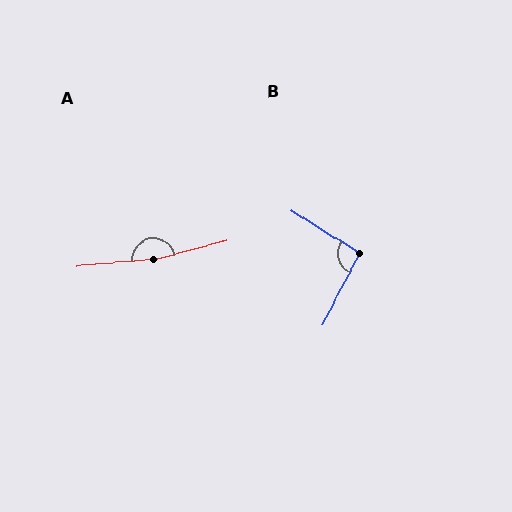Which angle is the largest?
A, at approximately 170 degrees.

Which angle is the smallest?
B, at approximately 94 degrees.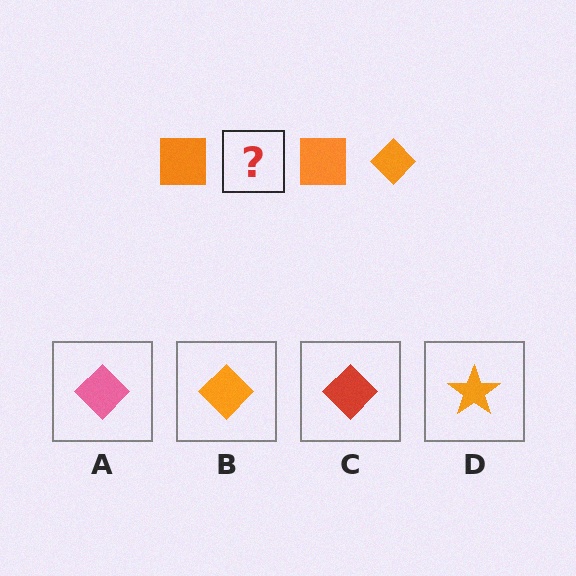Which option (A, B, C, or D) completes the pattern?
B.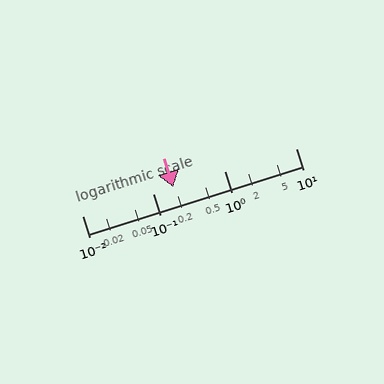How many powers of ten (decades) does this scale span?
The scale spans 3 decades, from 0.01 to 10.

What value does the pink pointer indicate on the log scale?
The pointer indicates approximately 0.19.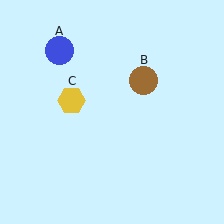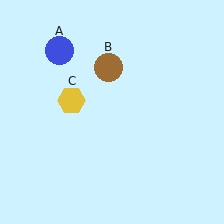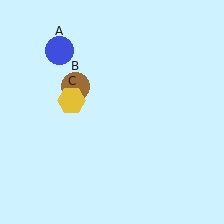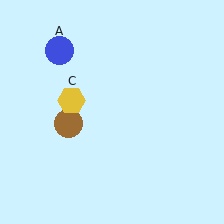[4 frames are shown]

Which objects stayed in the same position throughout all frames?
Blue circle (object A) and yellow hexagon (object C) remained stationary.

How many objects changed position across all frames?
1 object changed position: brown circle (object B).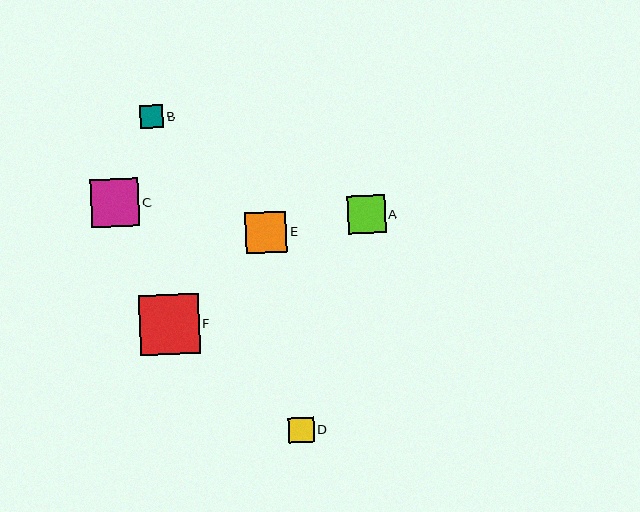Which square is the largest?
Square F is the largest with a size of approximately 59 pixels.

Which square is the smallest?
Square B is the smallest with a size of approximately 23 pixels.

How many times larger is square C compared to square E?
Square C is approximately 1.2 times the size of square E.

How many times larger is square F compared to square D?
Square F is approximately 2.3 times the size of square D.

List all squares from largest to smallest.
From largest to smallest: F, C, E, A, D, B.